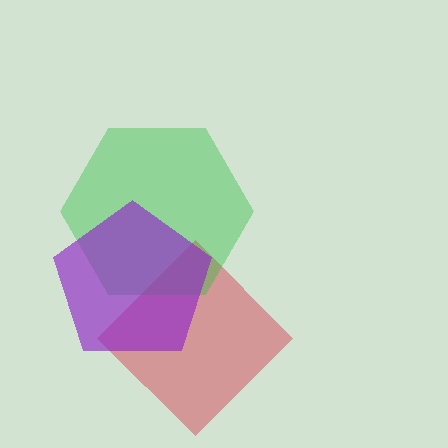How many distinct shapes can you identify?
There are 3 distinct shapes: a red diamond, a green hexagon, a purple pentagon.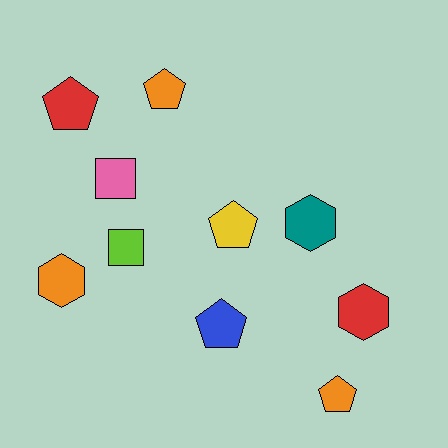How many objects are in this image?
There are 10 objects.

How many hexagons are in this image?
There are 3 hexagons.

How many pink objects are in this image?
There is 1 pink object.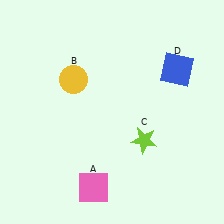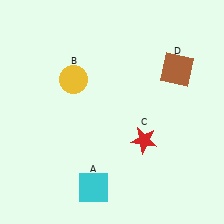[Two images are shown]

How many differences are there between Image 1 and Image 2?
There are 3 differences between the two images.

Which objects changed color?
A changed from pink to cyan. C changed from lime to red. D changed from blue to brown.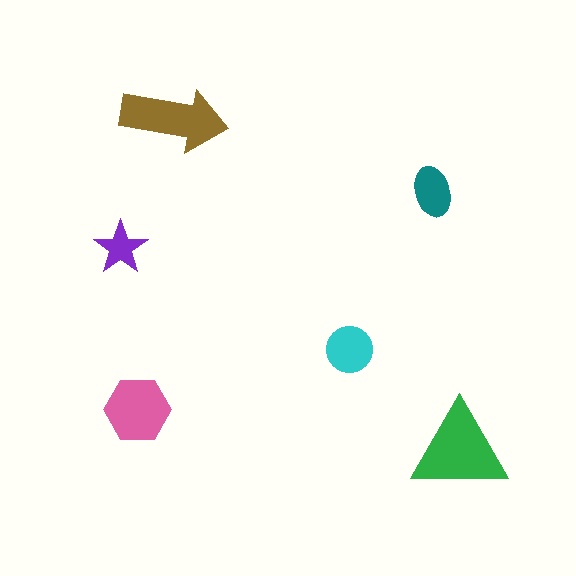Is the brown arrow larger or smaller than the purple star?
Larger.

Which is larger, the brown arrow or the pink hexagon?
The brown arrow.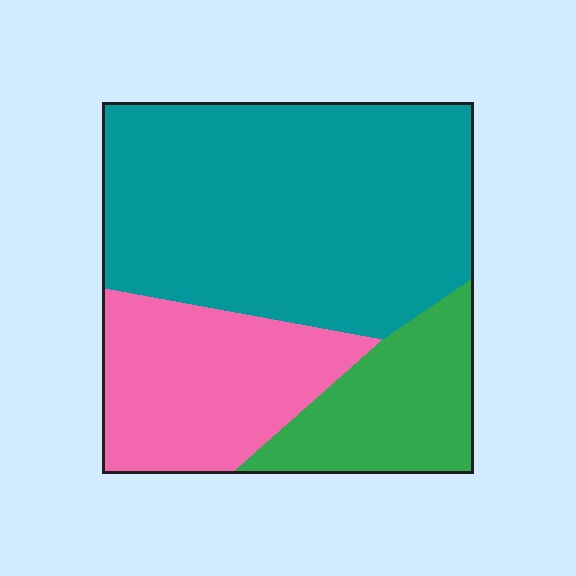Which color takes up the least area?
Green, at roughly 20%.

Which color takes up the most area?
Teal, at roughly 55%.